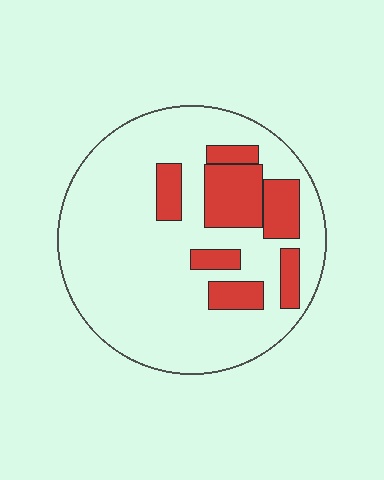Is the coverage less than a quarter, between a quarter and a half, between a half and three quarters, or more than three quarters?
Less than a quarter.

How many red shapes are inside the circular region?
7.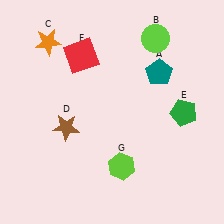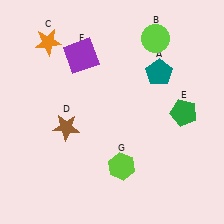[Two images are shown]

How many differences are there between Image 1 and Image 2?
There is 1 difference between the two images.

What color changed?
The square (F) changed from red in Image 1 to purple in Image 2.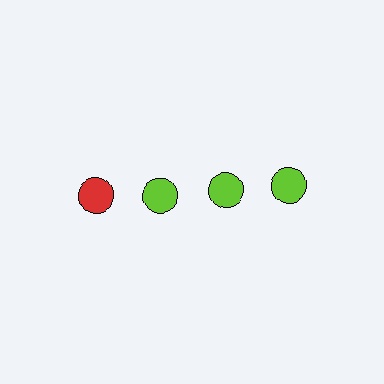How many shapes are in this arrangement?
There are 4 shapes arranged in a grid pattern.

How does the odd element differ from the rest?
It has a different color: red instead of lime.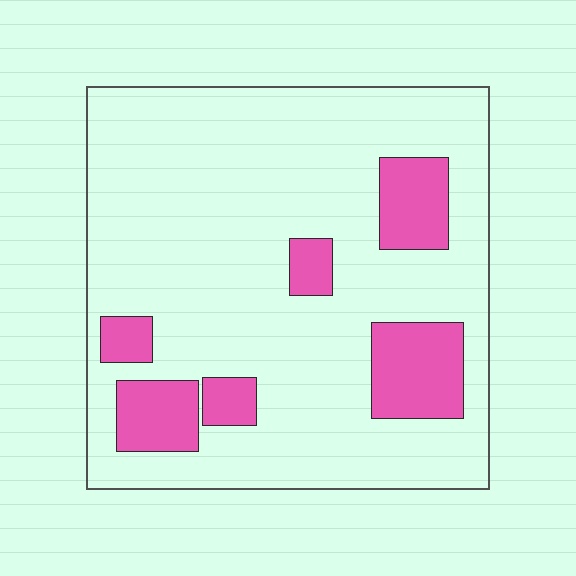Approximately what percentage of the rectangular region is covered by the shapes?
Approximately 20%.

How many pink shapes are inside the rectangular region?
6.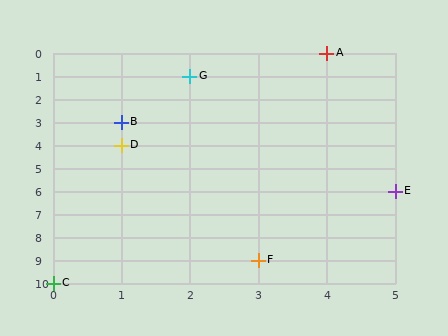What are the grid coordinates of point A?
Point A is at grid coordinates (4, 0).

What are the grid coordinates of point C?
Point C is at grid coordinates (0, 10).